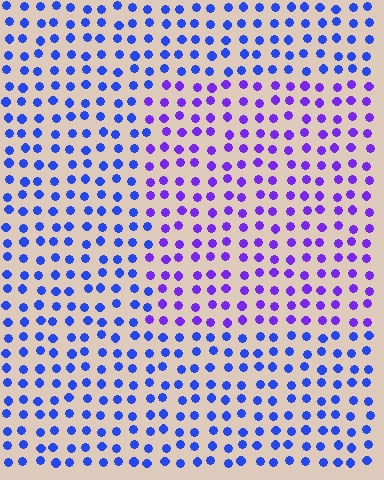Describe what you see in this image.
The image is filled with small blue elements in a uniform arrangement. A rectangle-shaped region is visible where the elements are tinted to a slightly different hue, forming a subtle color boundary.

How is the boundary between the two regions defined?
The boundary is defined purely by a slight shift in hue (about 36 degrees). Spacing, size, and orientation are identical on both sides.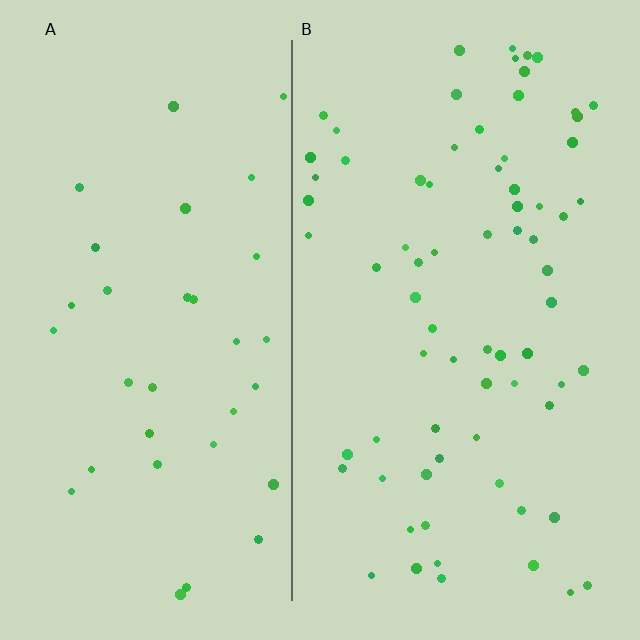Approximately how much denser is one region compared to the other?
Approximately 2.1× — region B over region A.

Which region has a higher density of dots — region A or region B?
B (the right).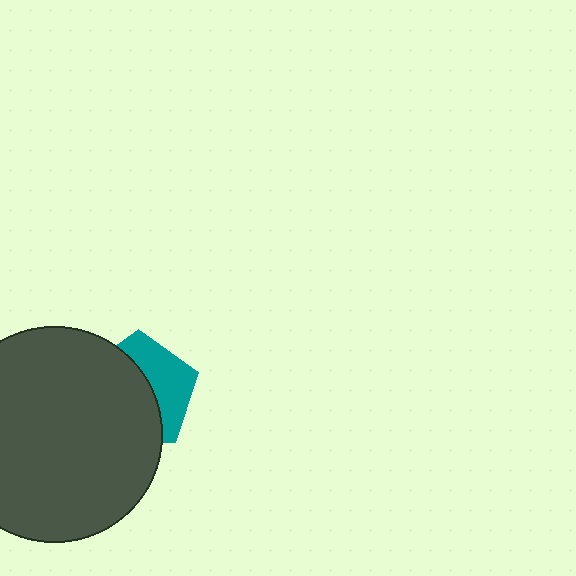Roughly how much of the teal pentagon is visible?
A small part of it is visible (roughly 40%).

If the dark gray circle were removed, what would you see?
You would see the complete teal pentagon.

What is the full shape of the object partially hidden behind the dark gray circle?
The partially hidden object is a teal pentagon.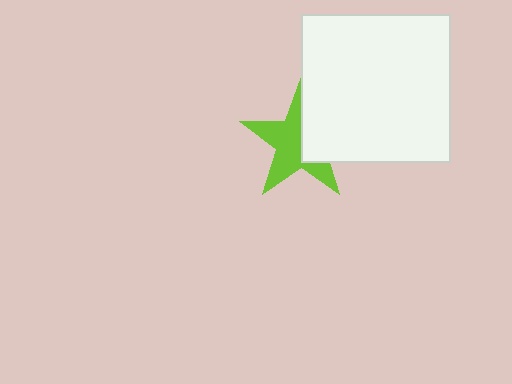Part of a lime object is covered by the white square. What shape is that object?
It is a star.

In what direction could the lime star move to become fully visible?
The lime star could move left. That would shift it out from behind the white square entirely.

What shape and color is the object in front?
The object in front is a white square.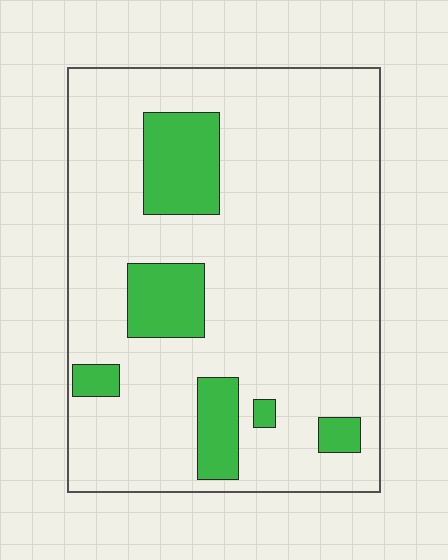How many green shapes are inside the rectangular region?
6.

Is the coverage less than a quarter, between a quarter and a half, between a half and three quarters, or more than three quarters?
Less than a quarter.